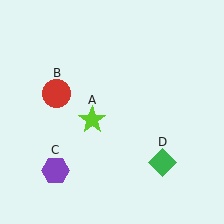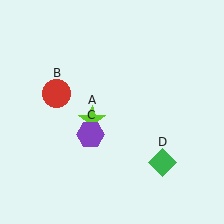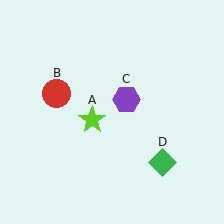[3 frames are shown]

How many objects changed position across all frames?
1 object changed position: purple hexagon (object C).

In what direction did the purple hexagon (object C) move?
The purple hexagon (object C) moved up and to the right.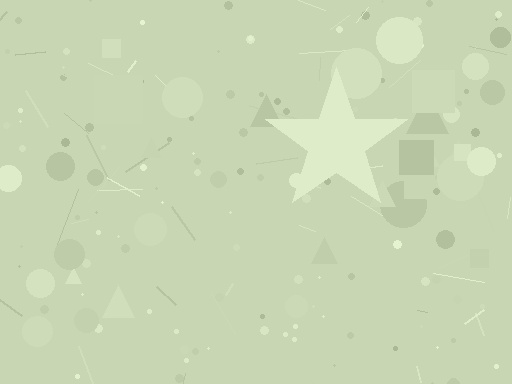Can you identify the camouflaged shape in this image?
The camouflaged shape is a star.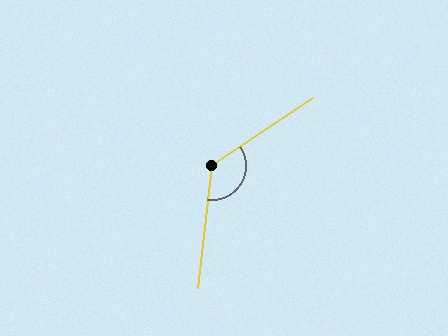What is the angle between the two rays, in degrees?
Approximately 131 degrees.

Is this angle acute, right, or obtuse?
It is obtuse.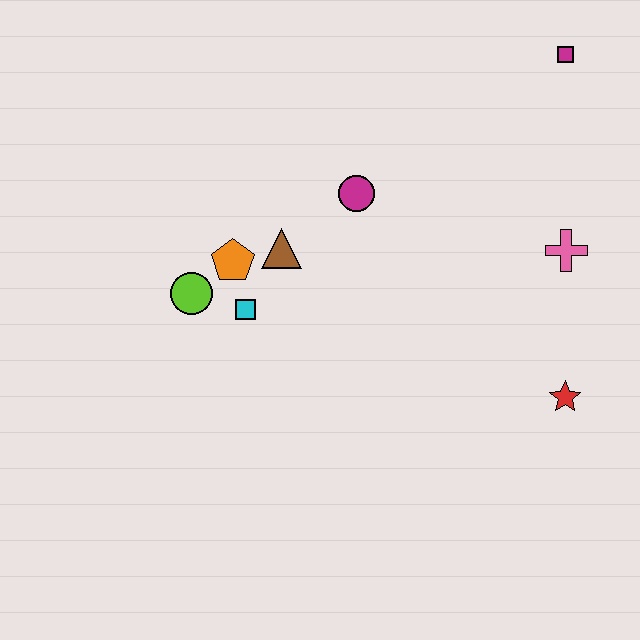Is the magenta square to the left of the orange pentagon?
No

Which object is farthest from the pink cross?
The lime circle is farthest from the pink cross.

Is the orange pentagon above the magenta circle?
No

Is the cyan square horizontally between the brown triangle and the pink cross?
No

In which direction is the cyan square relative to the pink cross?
The cyan square is to the left of the pink cross.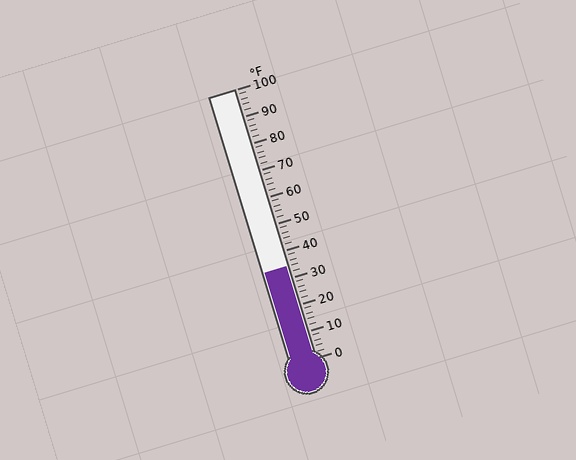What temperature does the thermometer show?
The thermometer shows approximately 34°F.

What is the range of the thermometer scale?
The thermometer scale ranges from 0°F to 100°F.